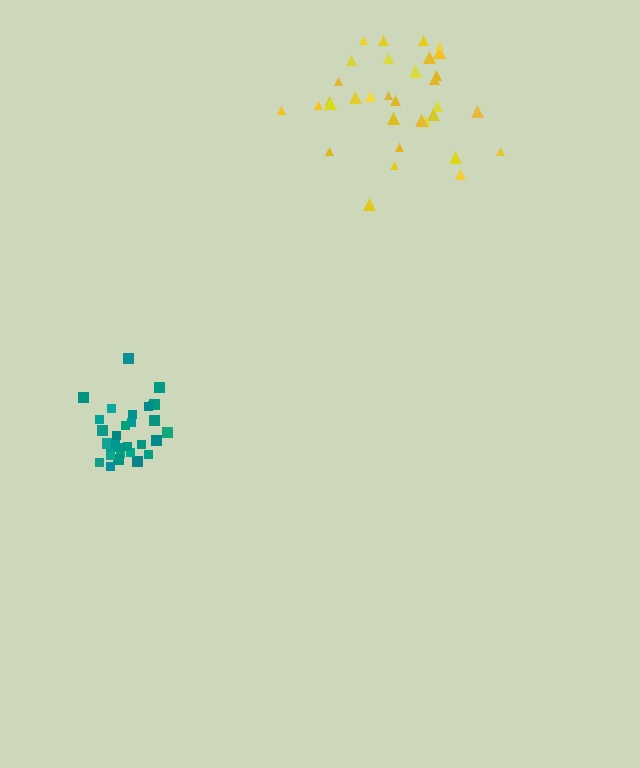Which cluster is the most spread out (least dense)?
Yellow.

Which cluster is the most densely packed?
Teal.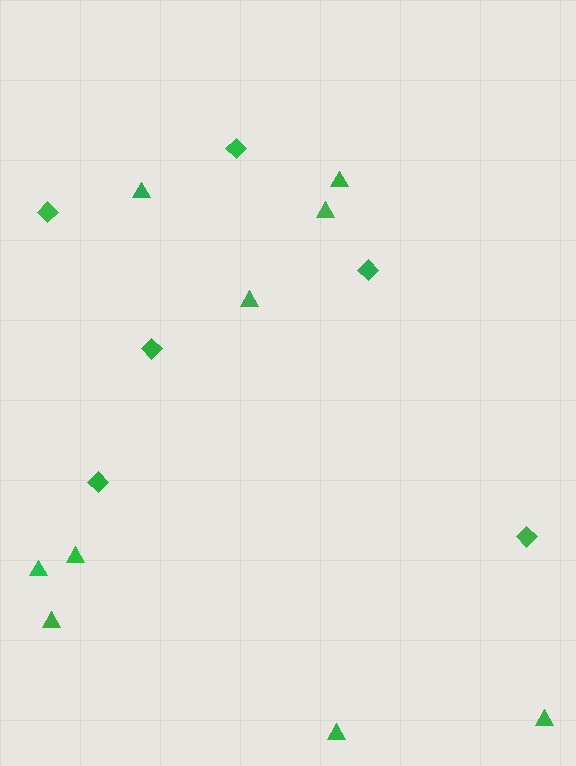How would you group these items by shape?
There are 2 groups: one group of diamonds (6) and one group of triangles (9).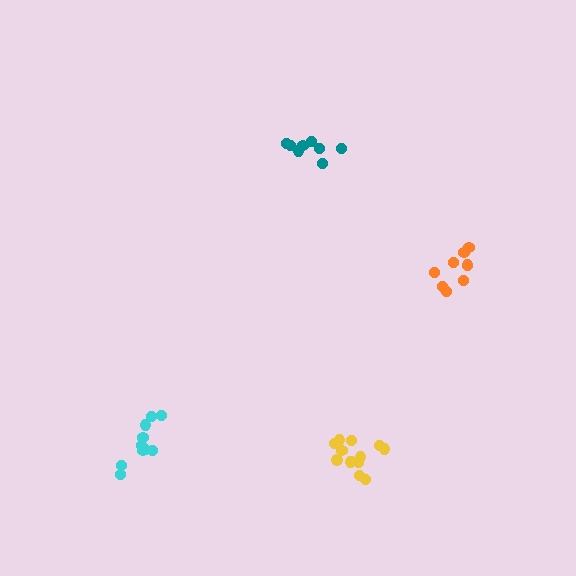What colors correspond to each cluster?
The clusters are colored: orange, teal, yellow, cyan.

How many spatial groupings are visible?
There are 4 spatial groupings.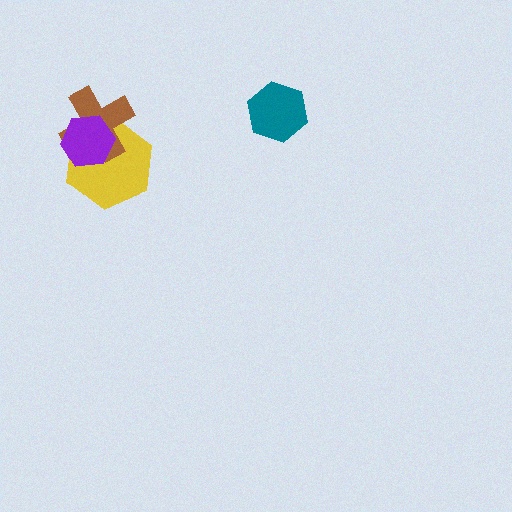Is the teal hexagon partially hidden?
No, no other shape covers it.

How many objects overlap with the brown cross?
2 objects overlap with the brown cross.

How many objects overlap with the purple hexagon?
2 objects overlap with the purple hexagon.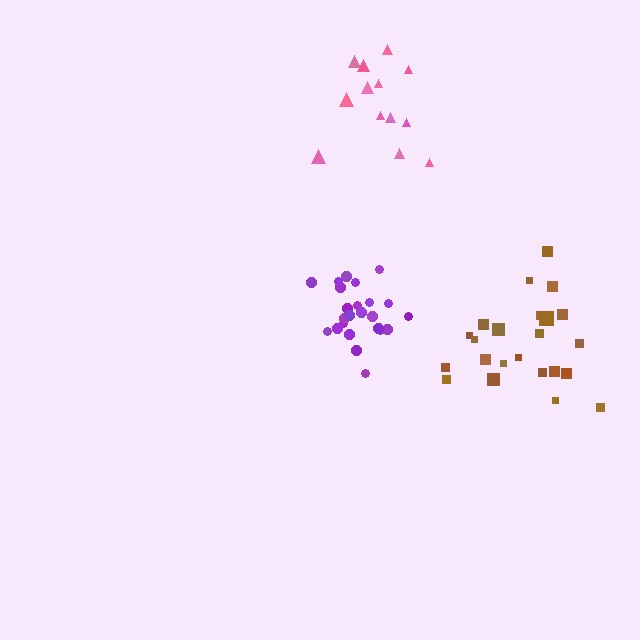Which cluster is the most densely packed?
Purple.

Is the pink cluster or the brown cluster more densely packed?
Brown.